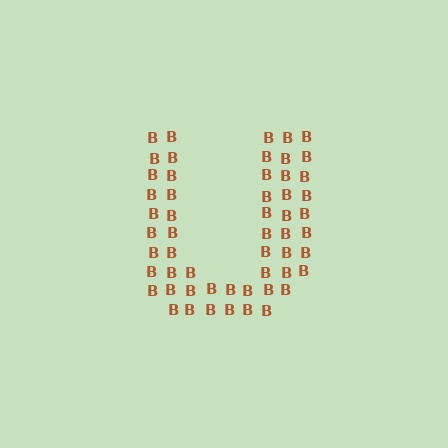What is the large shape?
The large shape is the letter U.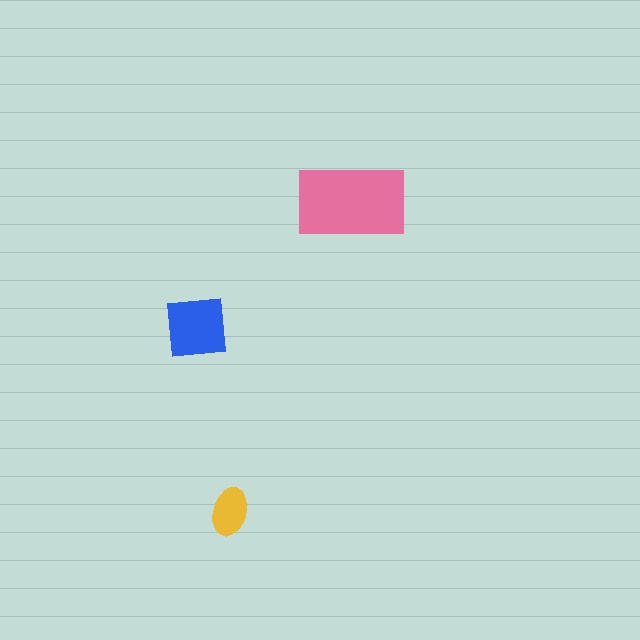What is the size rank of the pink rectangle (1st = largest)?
1st.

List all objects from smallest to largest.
The yellow ellipse, the blue square, the pink rectangle.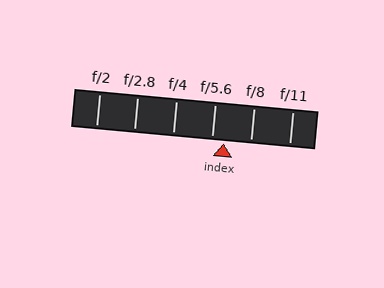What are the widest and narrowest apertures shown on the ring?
The widest aperture shown is f/2 and the narrowest is f/11.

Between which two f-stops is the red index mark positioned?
The index mark is between f/5.6 and f/8.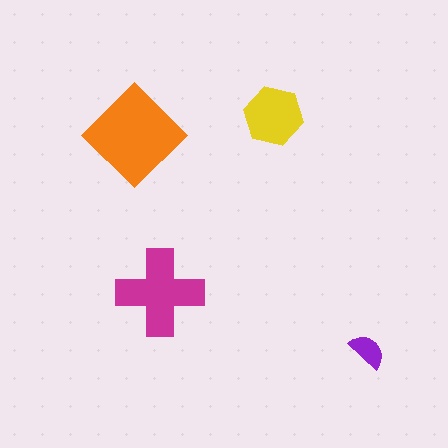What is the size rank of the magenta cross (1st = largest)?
2nd.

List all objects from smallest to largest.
The purple semicircle, the yellow hexagon, the magenta cross, the orange diamond.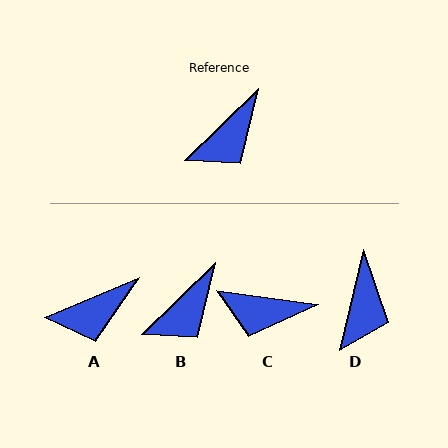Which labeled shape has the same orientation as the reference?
B.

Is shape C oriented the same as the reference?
No, it is off by about 52 degrees.